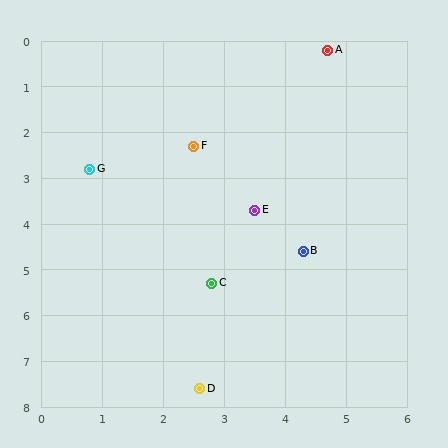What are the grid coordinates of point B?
Point B is at approximately (4.3, 4.6).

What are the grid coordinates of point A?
Point A is at approximately (4.7, 0.2).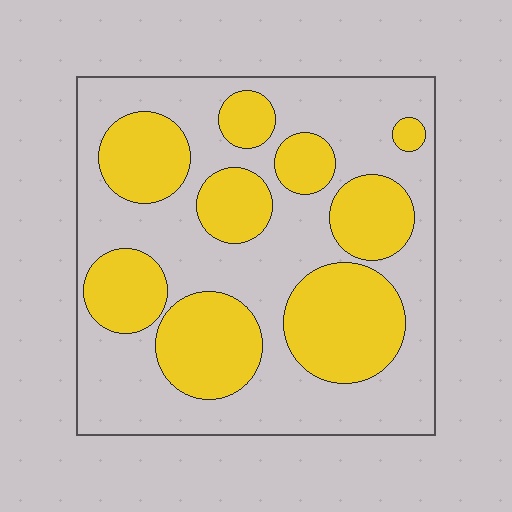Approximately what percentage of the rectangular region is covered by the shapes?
Approximately 40%.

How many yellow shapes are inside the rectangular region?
9.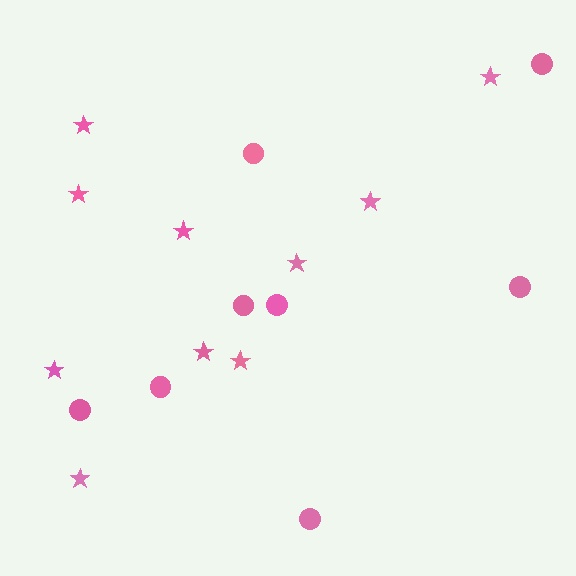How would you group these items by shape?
There are 2 groups: one group of stars (10) and one group of circles (8).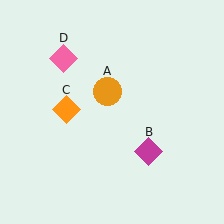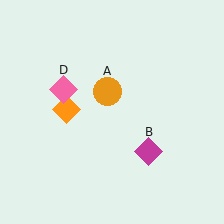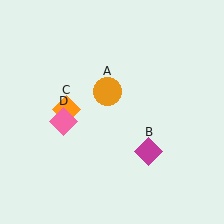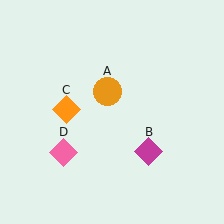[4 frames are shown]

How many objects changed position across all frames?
1 object changed position: pink diamond (object D).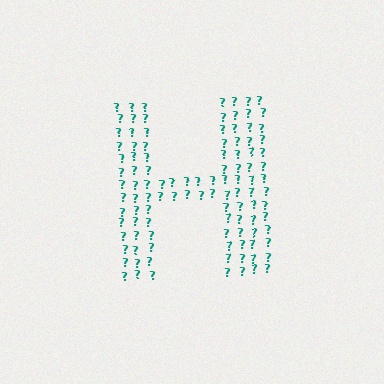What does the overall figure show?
The overall figure shows the letter H.